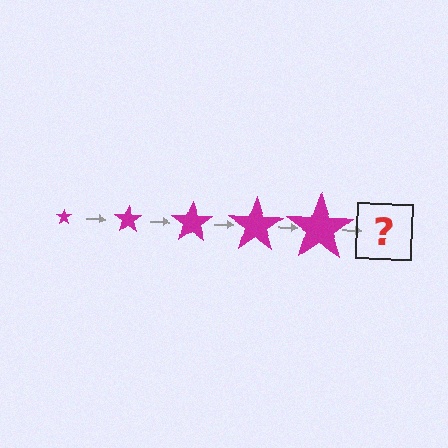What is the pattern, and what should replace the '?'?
The pattern is that the star gets progressively larger each step. The '?' should be a magenta star, larger than the previous one.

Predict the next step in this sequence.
The next step is a magenta star, larger than the previous one.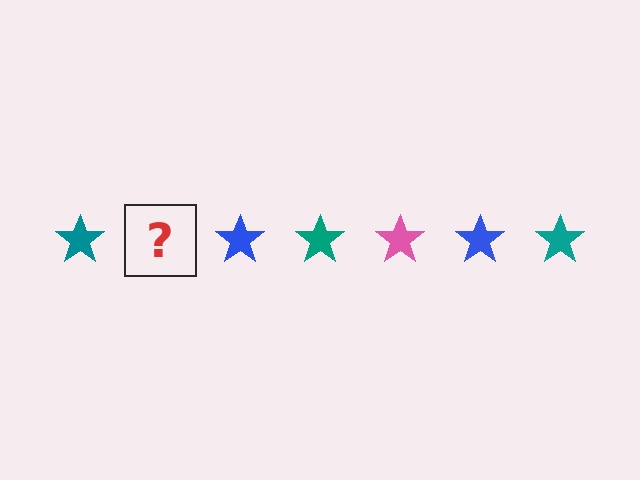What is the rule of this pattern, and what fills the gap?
The rule is that the pattern cycles through teal, pink, blue stars. The gap should be filled with a pink star.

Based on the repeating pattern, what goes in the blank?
The blank should be a pink star.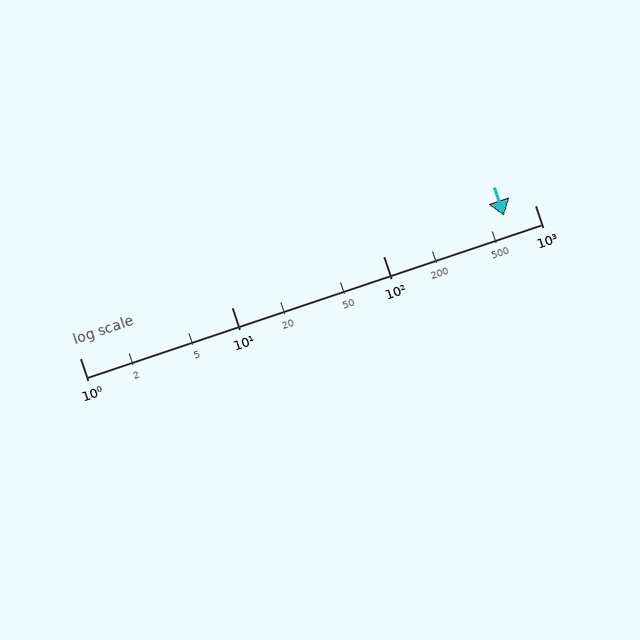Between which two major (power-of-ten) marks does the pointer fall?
The pointer is between 100 and 1000.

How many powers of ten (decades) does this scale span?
The scale spans 3 decades, from 1 to 1000.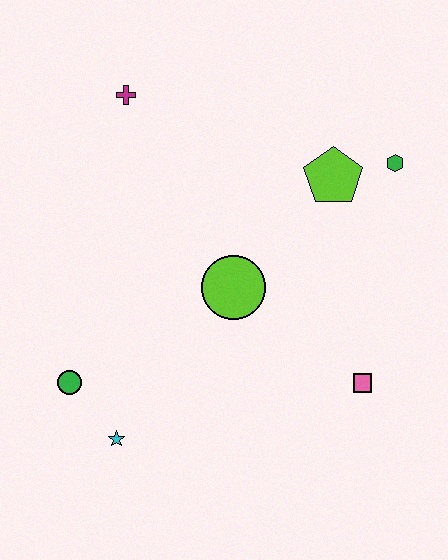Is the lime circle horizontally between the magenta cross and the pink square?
Yes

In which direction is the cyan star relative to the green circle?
The cyan star is below the green circle.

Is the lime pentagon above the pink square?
Yes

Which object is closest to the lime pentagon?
The green hexagon is closest to the lime pentagon.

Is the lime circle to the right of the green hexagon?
No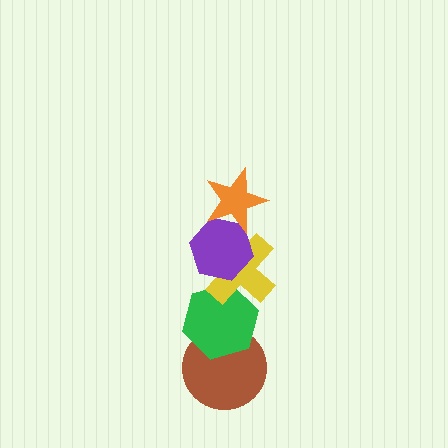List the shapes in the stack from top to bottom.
From top to bottom: the orange star, the purple hexagon, the yellow cross, the green hexagon, the brown circle.